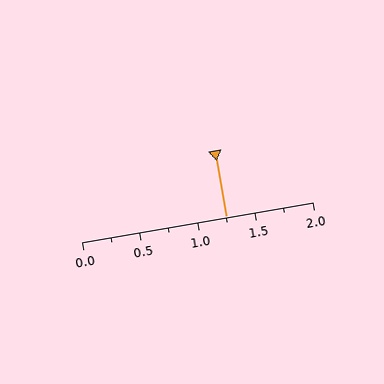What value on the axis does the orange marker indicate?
The marker indicates approximately 1.25.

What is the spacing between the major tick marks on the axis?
The major ticks are spaced 0.5 apart.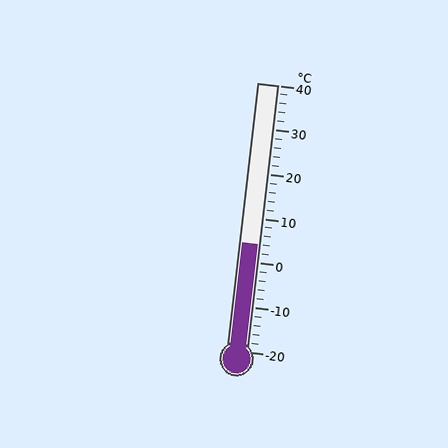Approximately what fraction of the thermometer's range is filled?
The thermometer is filled to approximately 40% of its range.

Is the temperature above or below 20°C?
The temperature is below 20°C.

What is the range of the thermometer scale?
The thermometer scale ranges from -20°C to 40°C.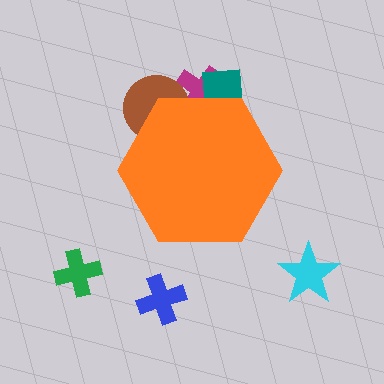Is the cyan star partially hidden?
No, the cyan star is fully visible.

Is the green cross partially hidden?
No, the green cross is fully visible.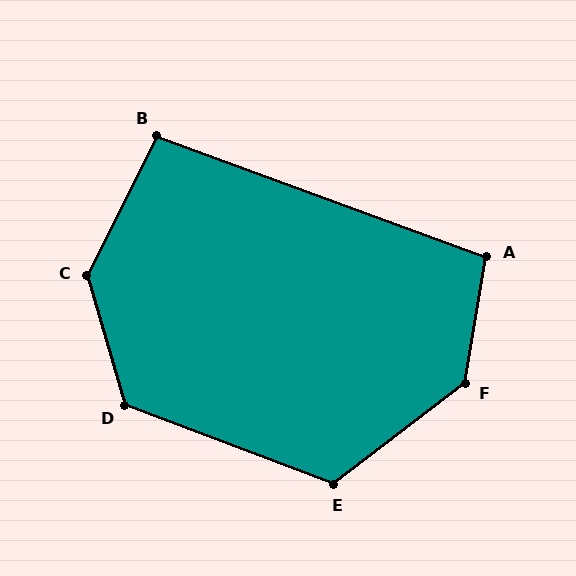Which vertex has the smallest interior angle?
B, at approximately 96 degrees.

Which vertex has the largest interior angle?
C, at approximately 137 degrees.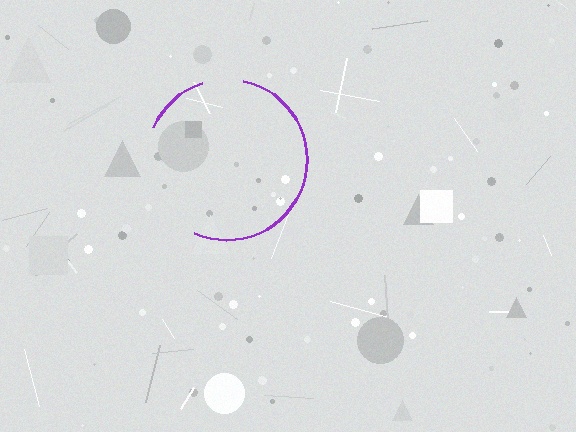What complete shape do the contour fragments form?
The contour fragments form a circle.